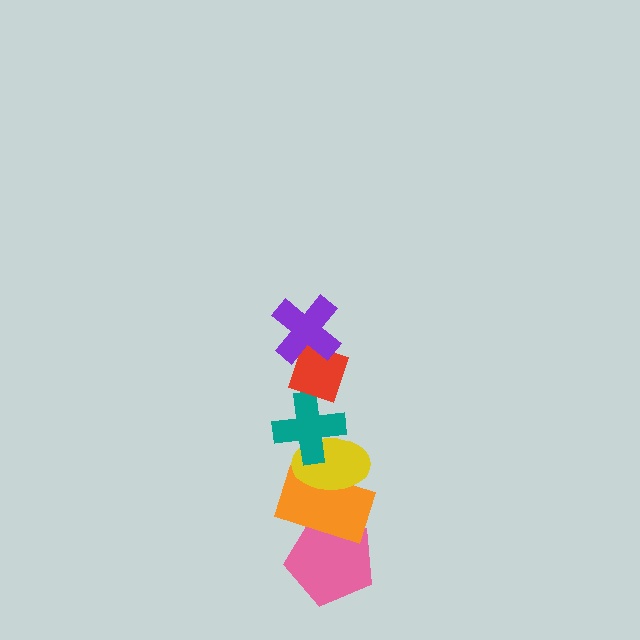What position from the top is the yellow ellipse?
The yellow ellipse is 4th from the top.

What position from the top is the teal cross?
The teal cross is 3rd from the top.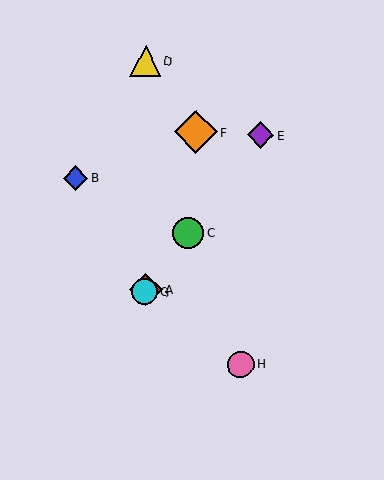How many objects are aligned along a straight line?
4 objects (A, C, E, G) are aligned along a straight line.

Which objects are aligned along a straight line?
Objects A, C, E, G are aligned along a straight line.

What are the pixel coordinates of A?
Object A is at (146, 290).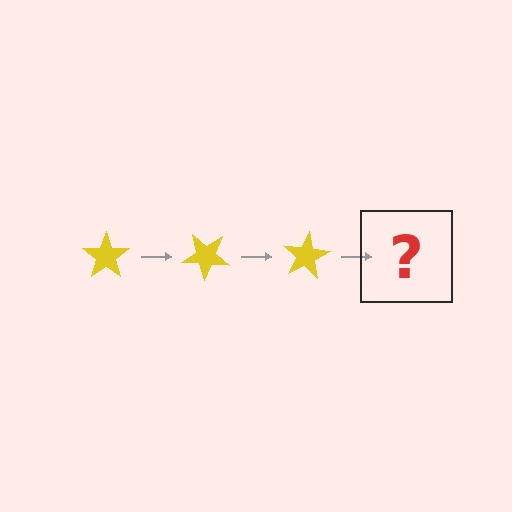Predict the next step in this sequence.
The next step is a yellow star rotated 120 degrees.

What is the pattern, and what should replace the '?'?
The pattern is that the star rotates 40 degrees each step. The '?' should be a yellow star rotated 120 degrees.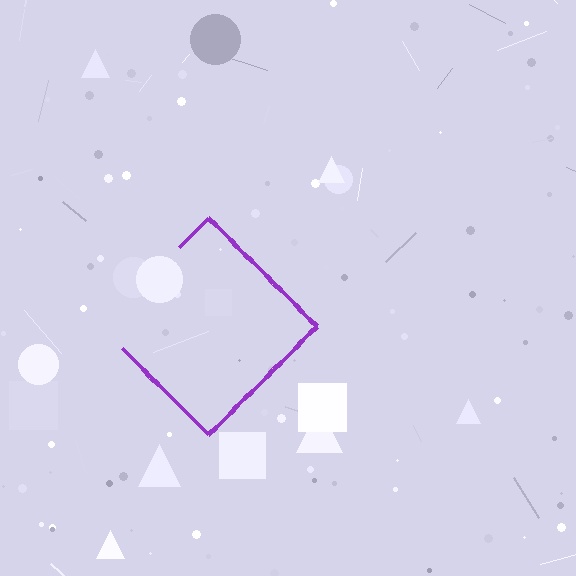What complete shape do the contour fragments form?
The contour fragments form a diamond.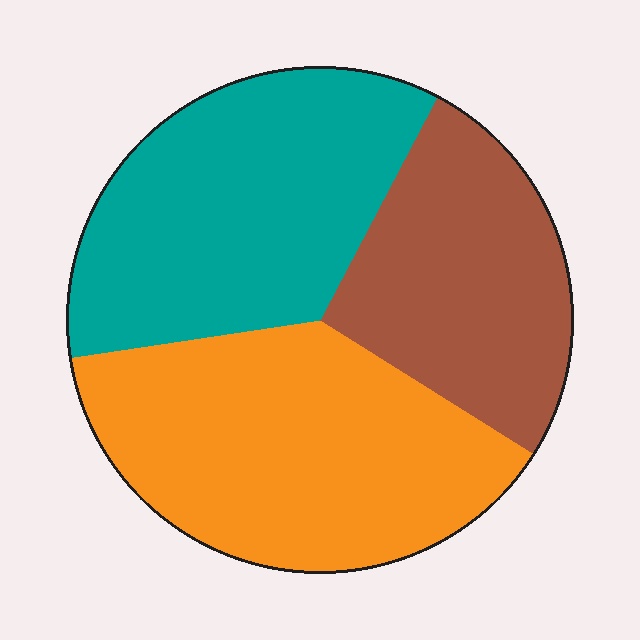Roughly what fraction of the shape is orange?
Orange takes up about three eighths (3/8) of the shape.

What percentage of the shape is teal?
Teal covers 35% of the shape.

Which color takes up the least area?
Brown, at roughly 25%.